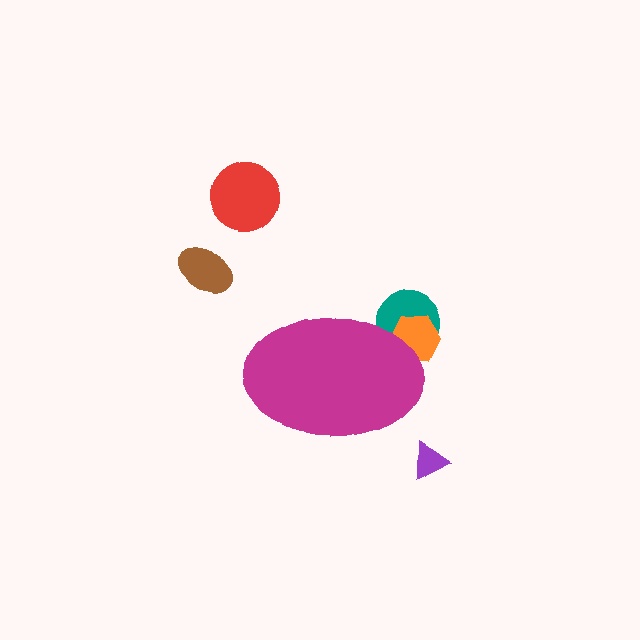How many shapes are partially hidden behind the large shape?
2 shapes are partially hidden.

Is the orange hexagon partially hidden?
Yes, the orange hexagon is partially hidden behind the magenta ellipse.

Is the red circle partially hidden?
No, the red circle is fully visible.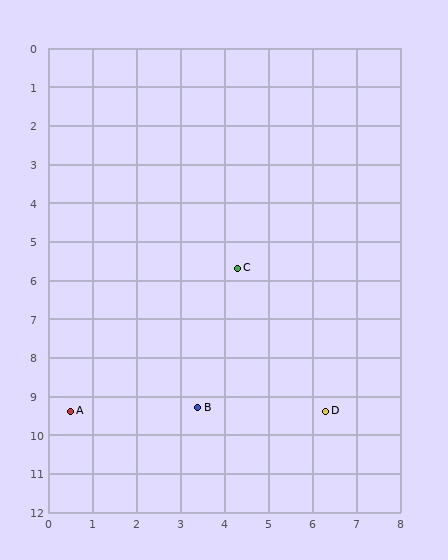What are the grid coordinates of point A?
Point A is at approximately (0.5, 9.4).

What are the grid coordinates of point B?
Point B is at approximately (3.4, 9.3).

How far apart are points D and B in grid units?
Points D and B are about 2.9 grid units apart.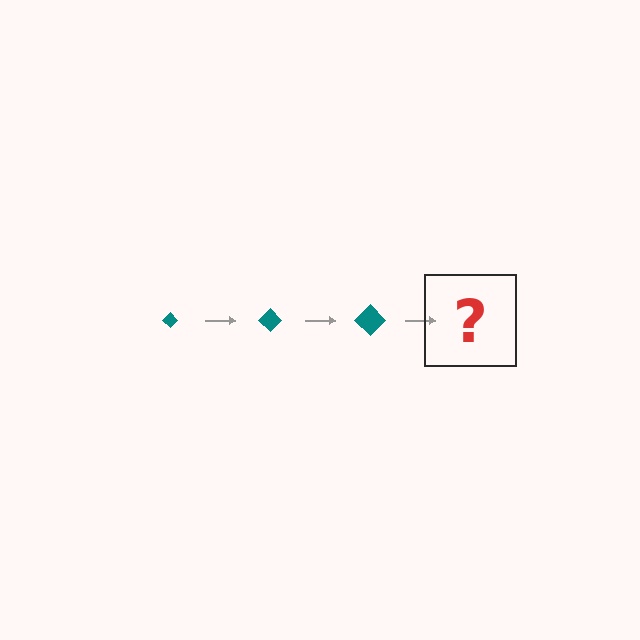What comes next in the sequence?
The next element should be a teal diamond, larger than the previous one.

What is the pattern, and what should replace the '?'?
The pattern is that the diamond gets progressively larger each step. The '?' should be a teal diamond, larger than the previous one.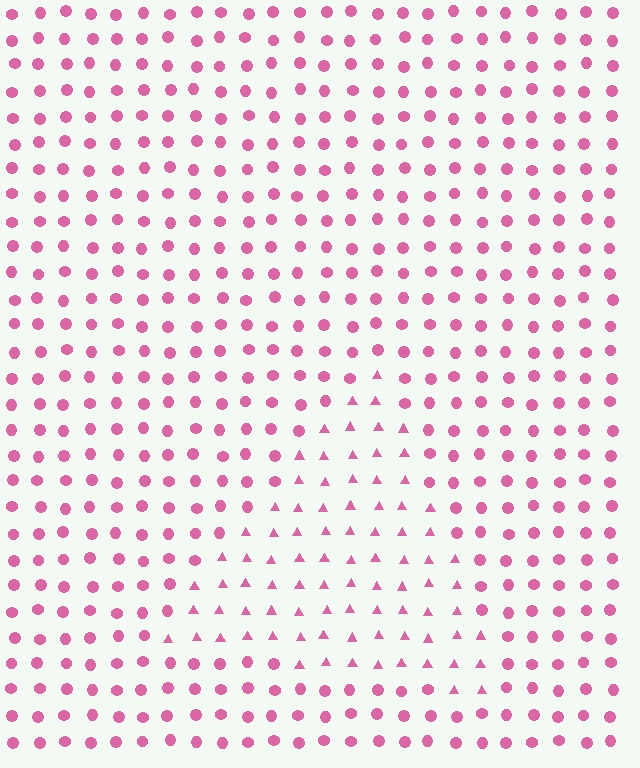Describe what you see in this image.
The image is filled with small pink elements arranged in a uniform grid. A triangle-shaped region contains triangles, while the surrounding area contains circles. The boundary is defined purely by the change in element shape.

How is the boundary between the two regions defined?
The boundary is defined by a change in element shape: triangles inside vs. circles outside. All elements share the same color and spacing.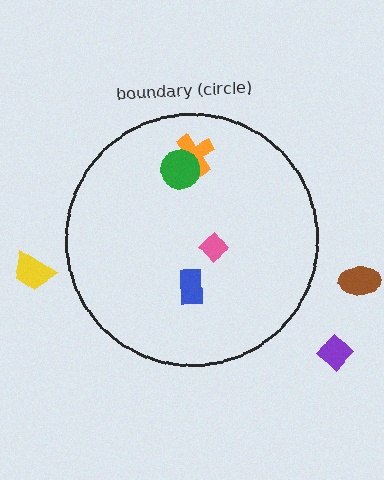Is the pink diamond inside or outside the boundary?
Inside.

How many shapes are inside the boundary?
4 inside, 3 outside.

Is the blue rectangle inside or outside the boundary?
Inside.